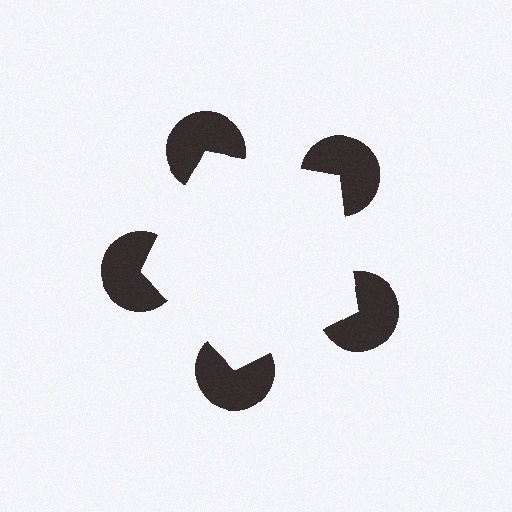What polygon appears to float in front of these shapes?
An illusory pentagon — its edges are inferred from the aligned wedge cuts in the pac-man discs, not physically drawn.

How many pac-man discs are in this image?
There are 5 — one at each vertex of the illusory pentagon.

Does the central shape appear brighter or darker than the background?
It typically appears slightly brighter than the background, even though no actual brightness change is drawn.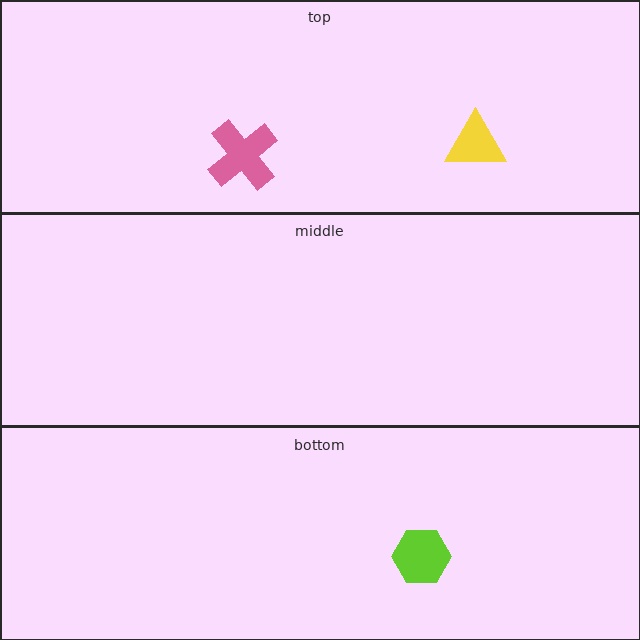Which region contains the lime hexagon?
The bottom region.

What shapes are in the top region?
The pink cross, the yellow triangle.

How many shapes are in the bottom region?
1.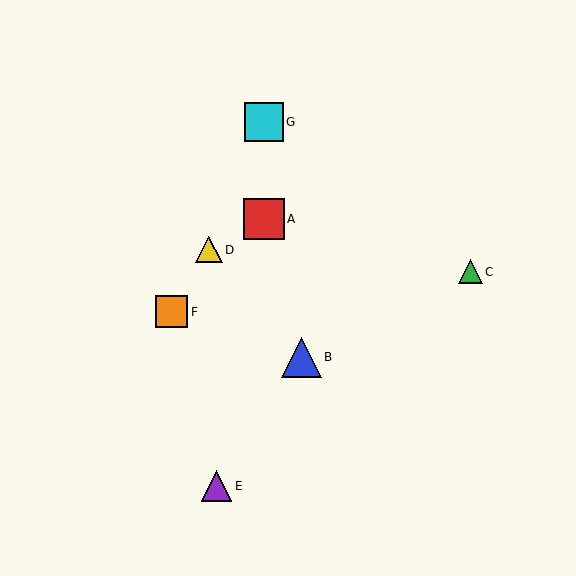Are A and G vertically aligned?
Yes, both are at x≈264.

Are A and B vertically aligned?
No, A is at x≈264 and B is at x≈301.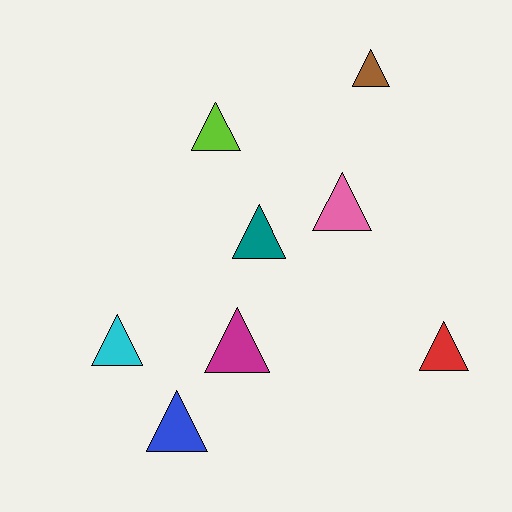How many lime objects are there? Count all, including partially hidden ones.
There is 1 lime object.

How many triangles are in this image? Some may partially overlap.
There are 8 triangles.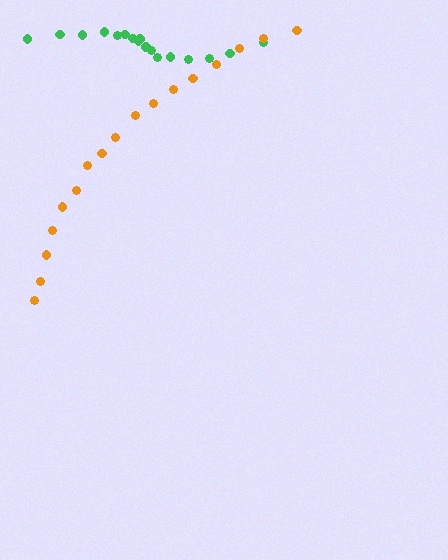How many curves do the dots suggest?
There are 2 distinct paths.